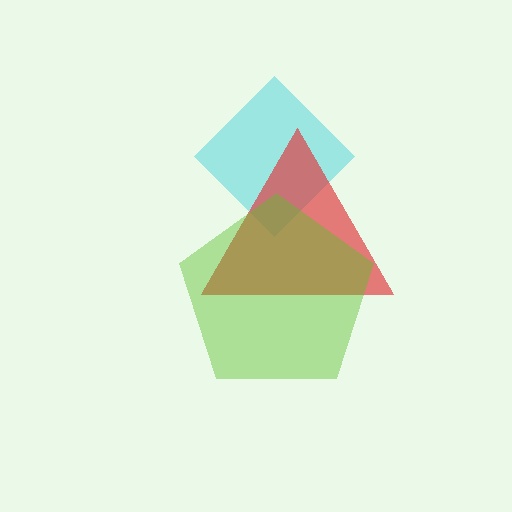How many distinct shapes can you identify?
There are 3 distinct shapes: a cyan diamond, a red triangle, a lime pentagon.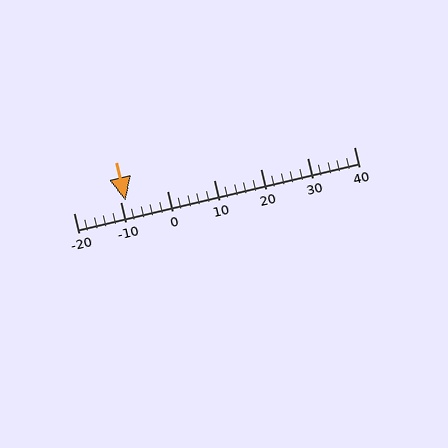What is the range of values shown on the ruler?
The ruler shows values from -20 to 40.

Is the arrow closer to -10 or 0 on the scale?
The arrow is closer to -10.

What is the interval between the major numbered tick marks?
The major tick marks are spaced 10 units apart.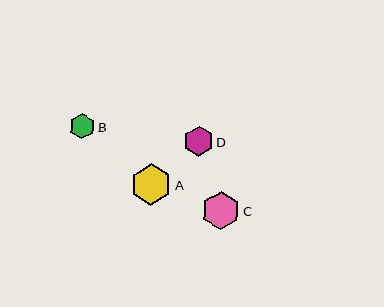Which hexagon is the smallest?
Hexagon B is the smallest with a size of approximately 25 pixels.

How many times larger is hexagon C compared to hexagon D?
Hexagon C is approximately 1.3 times the size of hexagon D.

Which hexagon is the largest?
Hexagon A is the largest with a size of approximately 41 pixels.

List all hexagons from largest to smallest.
From largest to smallest: A, C, D, B.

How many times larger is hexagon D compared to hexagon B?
Hexagon D is approximately 1.2 times the size of hexagon B.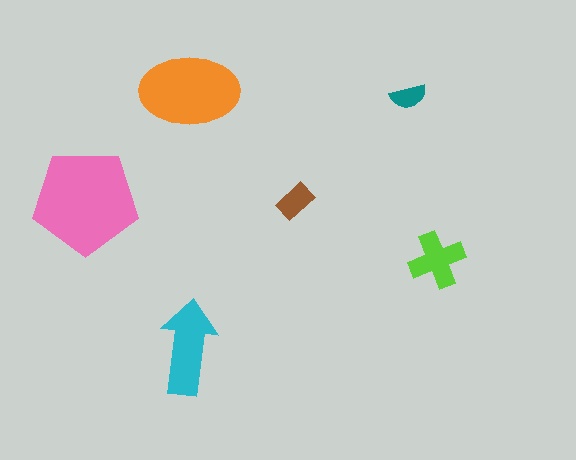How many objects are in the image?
There are 6 objects in the image.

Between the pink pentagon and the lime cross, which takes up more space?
The pink pentagon.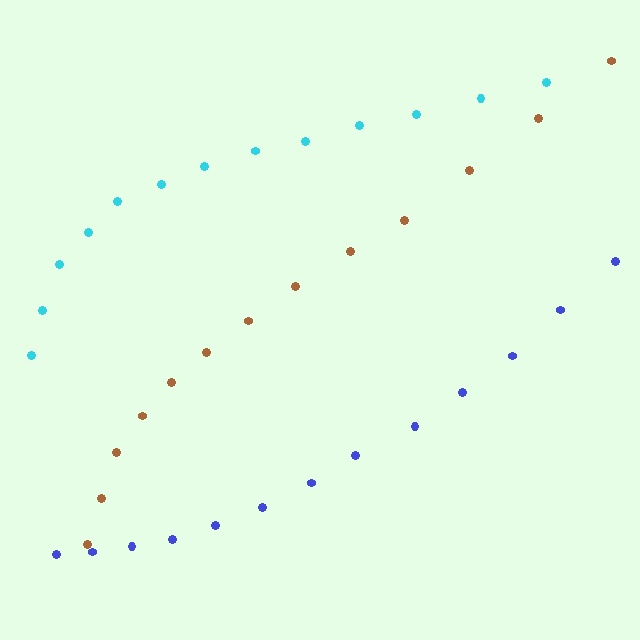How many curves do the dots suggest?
There are 3 distinct paths.